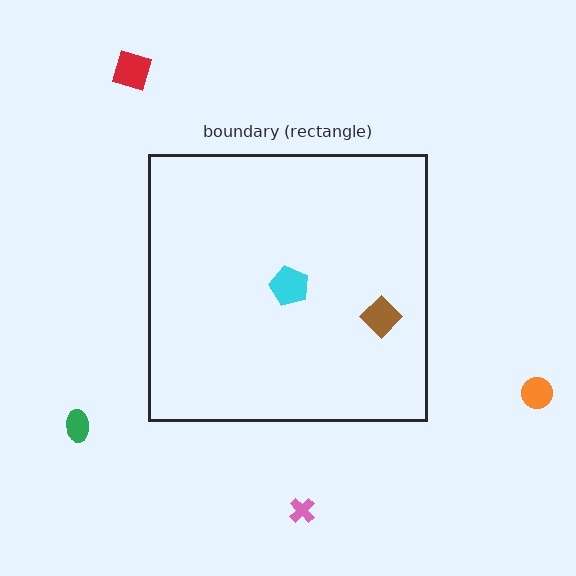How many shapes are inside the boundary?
2 inside, 4 outside.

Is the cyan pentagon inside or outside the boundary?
Inside.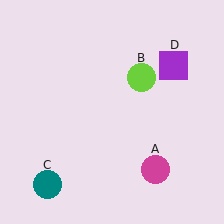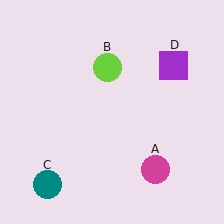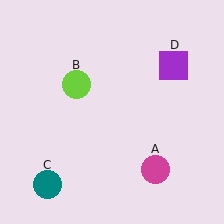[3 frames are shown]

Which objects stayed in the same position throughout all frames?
Magenta circle (object A) and teal circle (object C) and purple square (object D) remained stationary.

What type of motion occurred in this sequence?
The lime circle (object B) rotated counterclockwise around the center of the scene.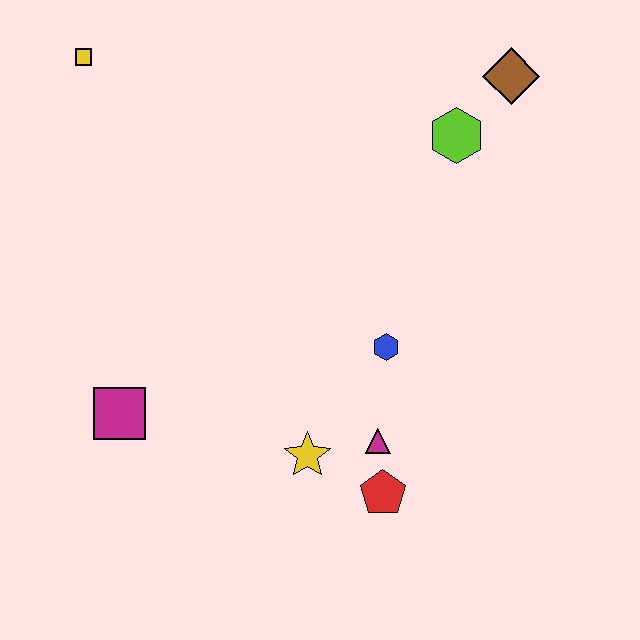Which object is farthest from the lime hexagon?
The magenta square is farthest from the lime hexagon.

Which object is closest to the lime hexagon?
The brown diamond is closest to the lime hexagon.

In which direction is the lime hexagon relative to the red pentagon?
The lime hexagon is above the red pentagon.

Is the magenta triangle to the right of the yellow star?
Yes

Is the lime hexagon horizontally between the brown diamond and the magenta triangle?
Yes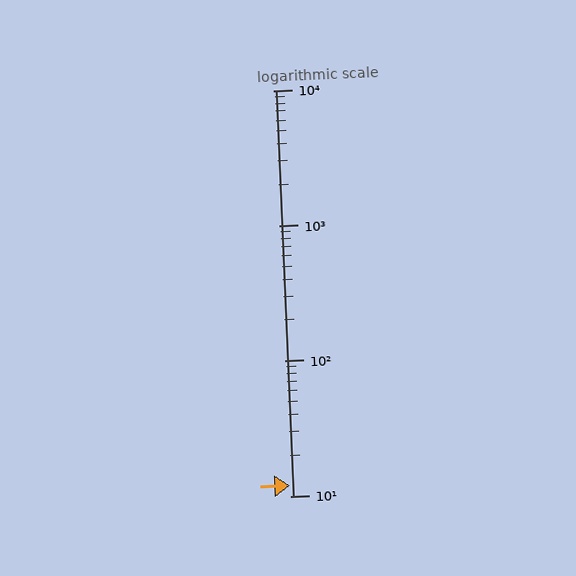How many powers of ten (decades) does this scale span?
The scale spans 3 decades, from 10 to 10000.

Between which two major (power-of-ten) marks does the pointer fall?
The pointer is between 10 and 100.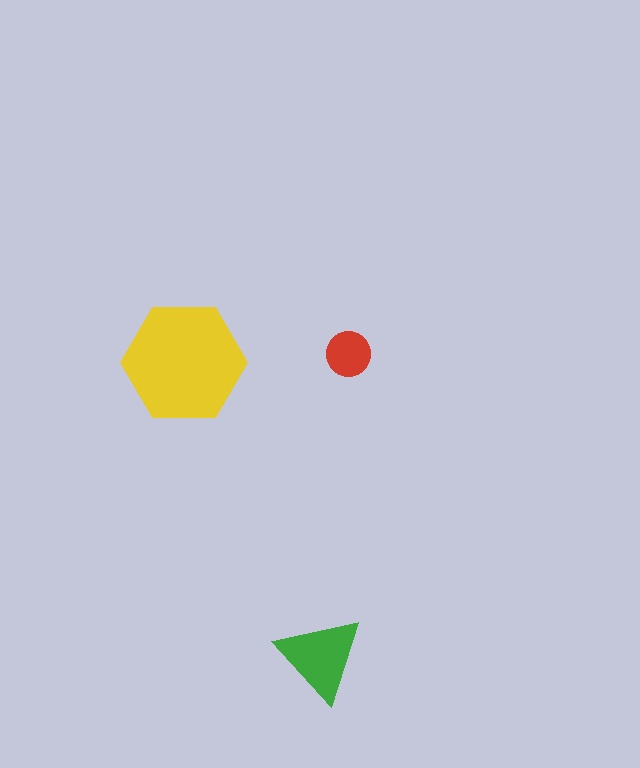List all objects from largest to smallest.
The yellow hexagon, the green triangle, the red circle.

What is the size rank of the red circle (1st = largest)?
3rd.